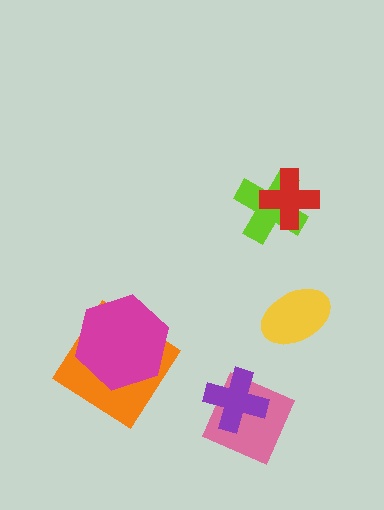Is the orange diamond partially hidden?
Yes, it is partially covered by another shape.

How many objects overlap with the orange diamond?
1 object overlaps with the orange diamond.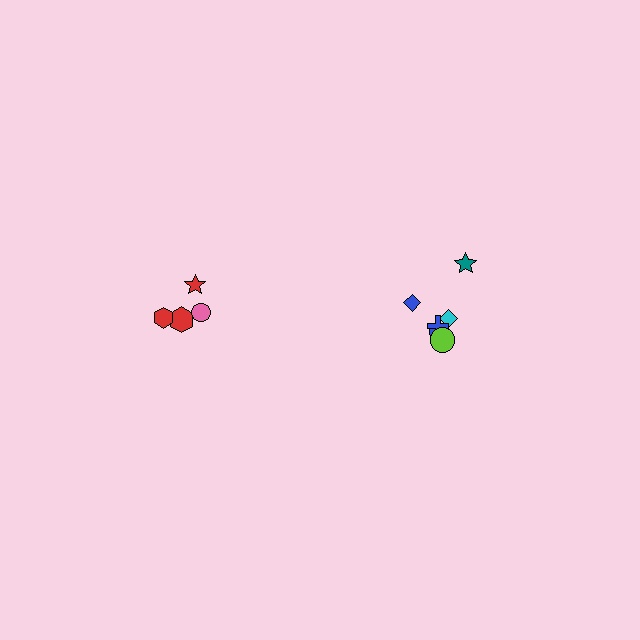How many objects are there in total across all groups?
There are 10 objects.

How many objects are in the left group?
There are 4 objects.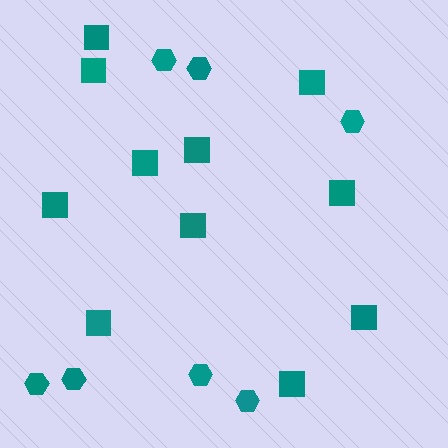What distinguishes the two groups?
There are 2 groups: one group of squares (11) and one group of hexagons (7).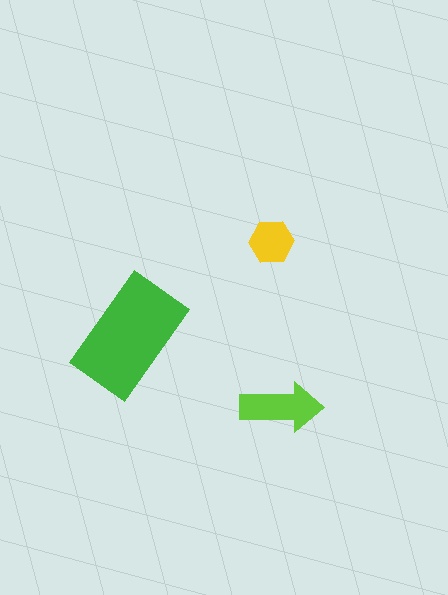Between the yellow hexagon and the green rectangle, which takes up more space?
The green rectangle.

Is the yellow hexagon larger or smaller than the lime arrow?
Smaller.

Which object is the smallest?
The yellow hexagon.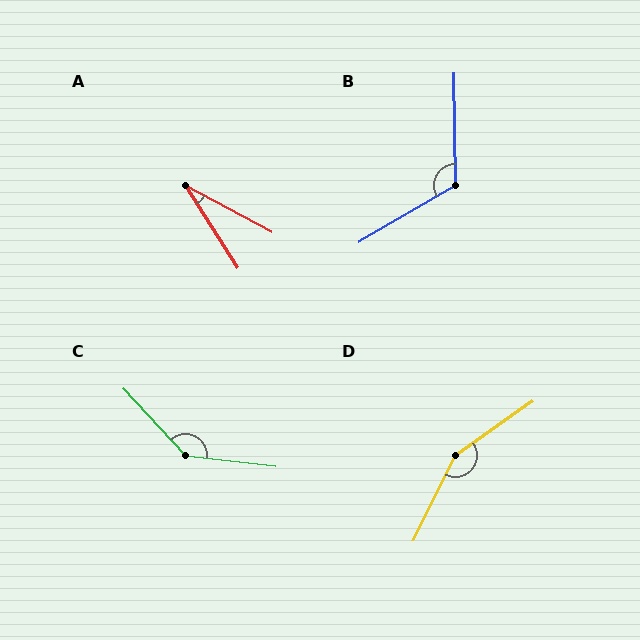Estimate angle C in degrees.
Approximately 139 degrees.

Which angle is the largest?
D, at approximately 151 degrees.